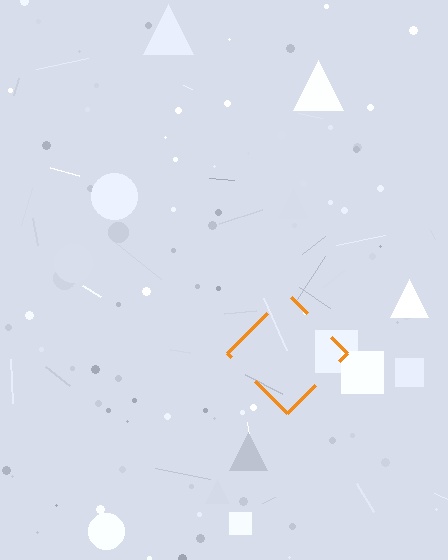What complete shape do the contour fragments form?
The contour fragments form a diamond.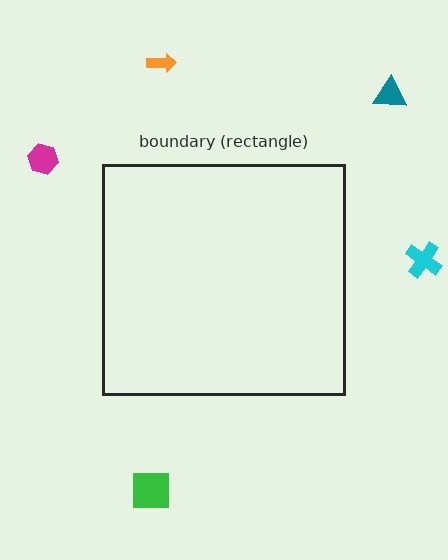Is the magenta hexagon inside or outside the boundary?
Outside.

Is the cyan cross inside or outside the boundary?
Outside.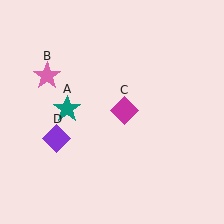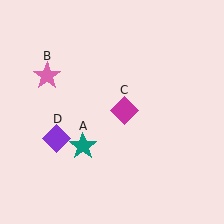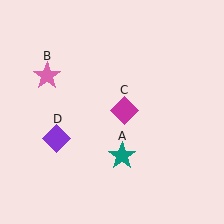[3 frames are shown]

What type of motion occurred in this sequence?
The teal star (object A) rotated counterclockwise around the center of the scene.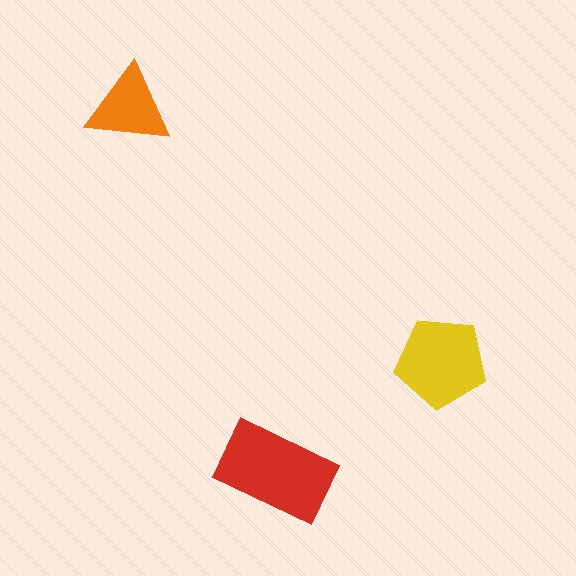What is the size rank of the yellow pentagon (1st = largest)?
2nd.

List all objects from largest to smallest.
The red rectangle, the yellow pentagon, the orange triangle.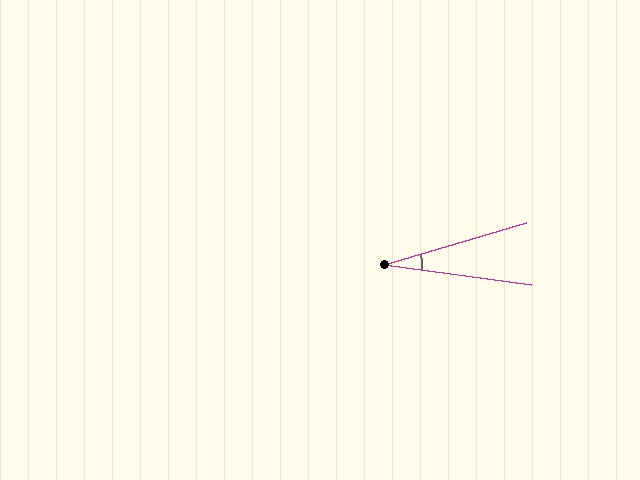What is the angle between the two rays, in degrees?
Approximately 24 degrees.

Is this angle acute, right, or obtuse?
It is acute.